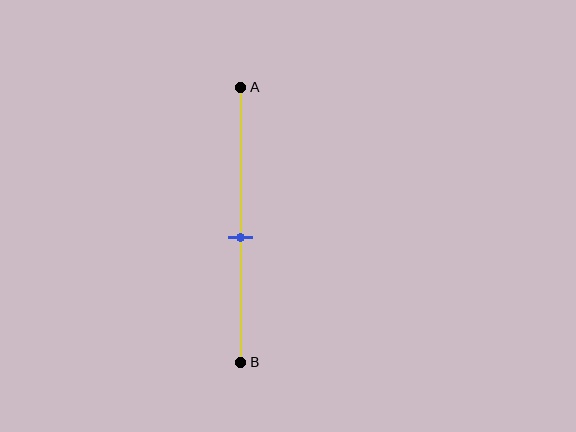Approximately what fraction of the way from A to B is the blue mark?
The blue mark is approximately 55% of the way from A to B.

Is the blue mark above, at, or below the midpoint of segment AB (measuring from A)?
The blue mark is below the midpoint of segment AB.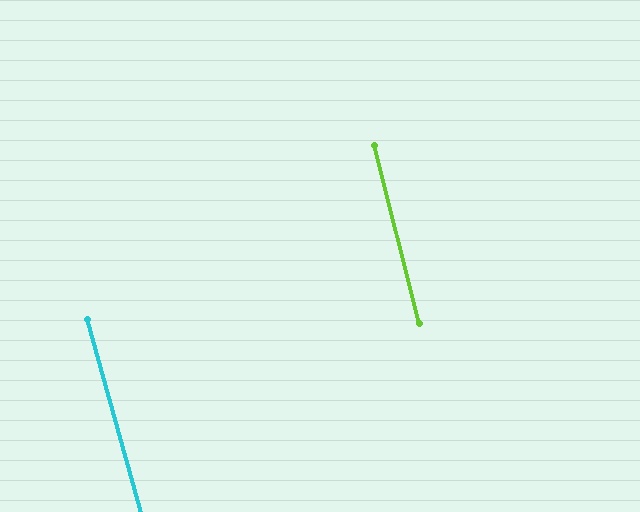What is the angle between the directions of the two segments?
Approximately 1 degree.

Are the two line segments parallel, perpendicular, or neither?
Parallel — their directions differ by only 1.2°.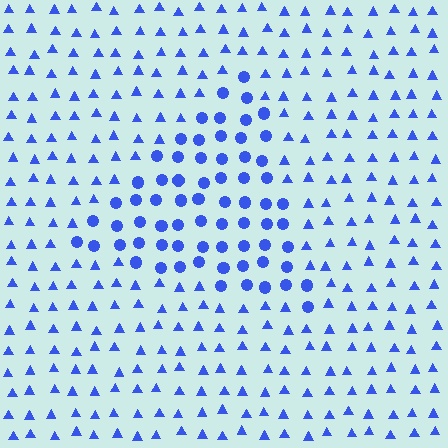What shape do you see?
I see a triangle.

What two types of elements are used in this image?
The image uses circles inside the triangle region and triangles outside it.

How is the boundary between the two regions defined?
The boundary is defined by a change in element shape: circles inside vs. triangles outside. All elements share the same color and spacing.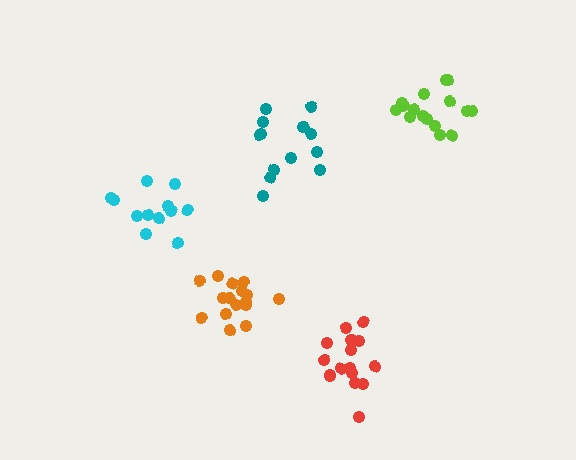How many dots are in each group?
Group 1: 16 dots, Group 2: 15 dots, Group 3: 16 dots, Group 4: 13 dots, Group 5: 12 dots (72 total).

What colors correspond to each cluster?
The clusters are colored: lime, red, orange, teal, cyan.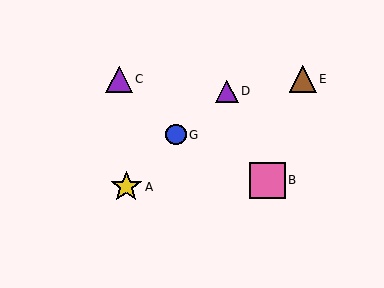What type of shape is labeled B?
Shape B is a pink square.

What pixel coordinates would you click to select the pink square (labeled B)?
Click at (267, 180) to select the pink square B.